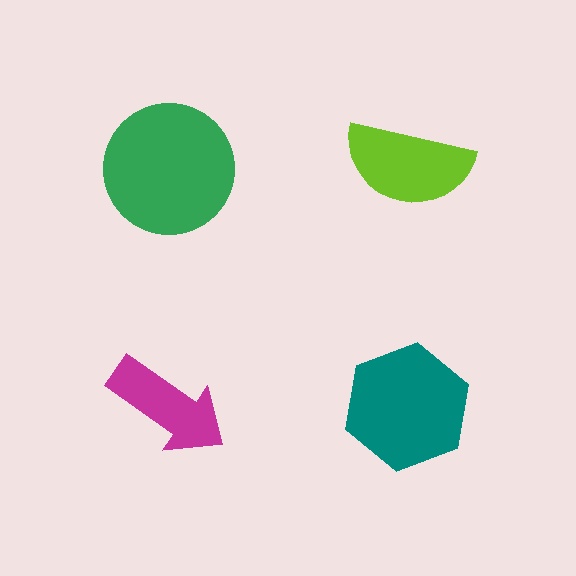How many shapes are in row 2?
2 shapes.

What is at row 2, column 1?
A magenta arrow.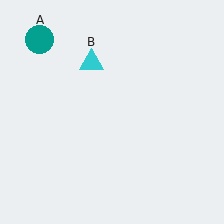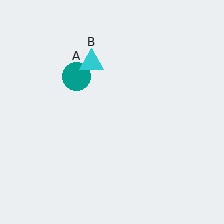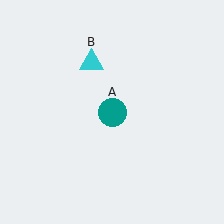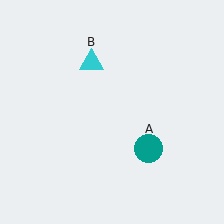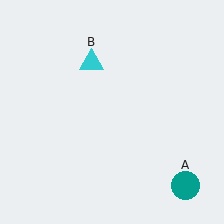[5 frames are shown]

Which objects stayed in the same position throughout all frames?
Cyan triangle (object B) remained stationary.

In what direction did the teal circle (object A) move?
The teal circle (object A) moved down and to the right.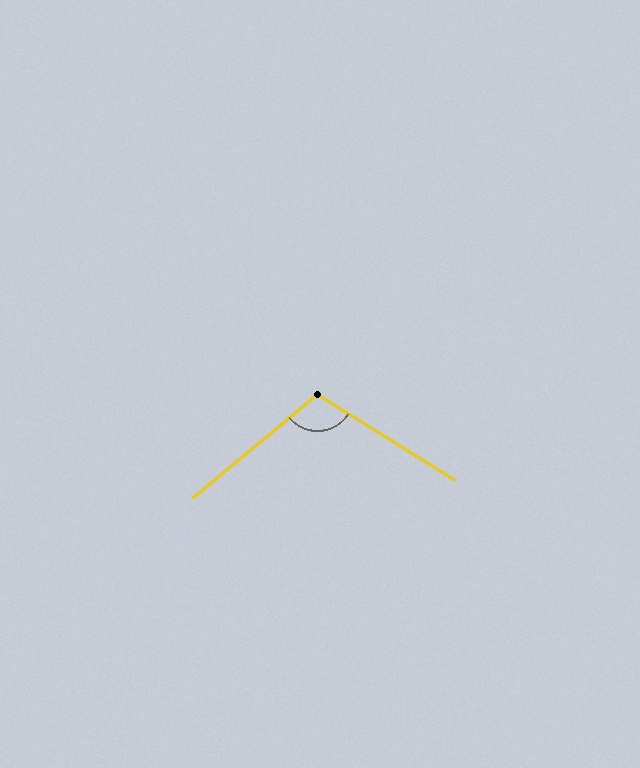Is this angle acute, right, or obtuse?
It is obtuse.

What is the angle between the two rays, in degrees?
Approximately 108 degrees.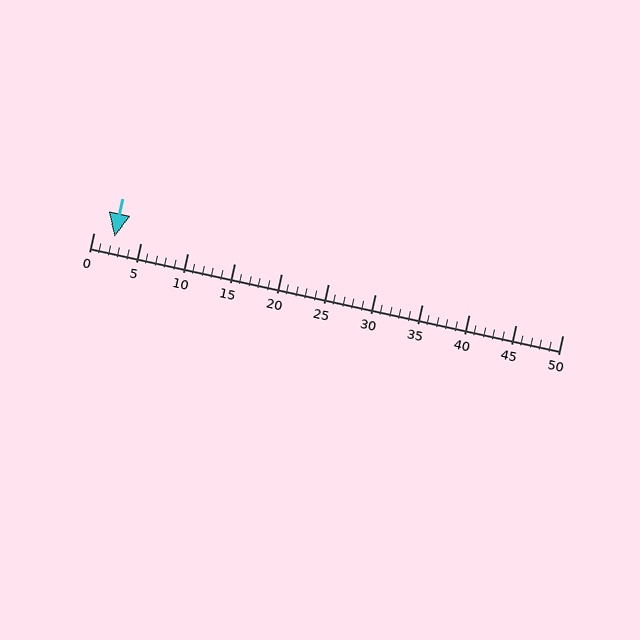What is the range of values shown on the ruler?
The ruler shows values from 0 to 50.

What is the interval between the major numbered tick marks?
The major tick marks are spaced 5 units apart.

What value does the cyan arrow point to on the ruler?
The cyan arrow points to approximately 2.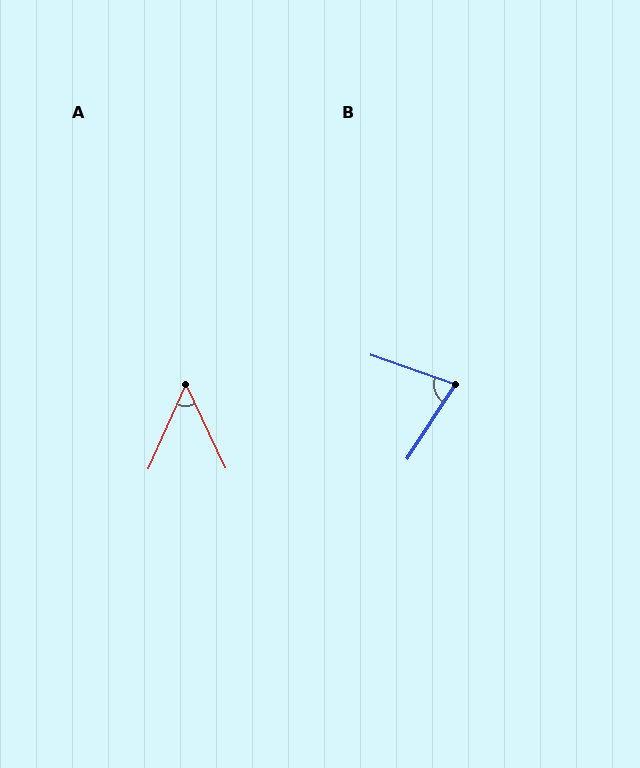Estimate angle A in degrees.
Approximately 49 degrees.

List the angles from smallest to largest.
A (49°), B (76°).